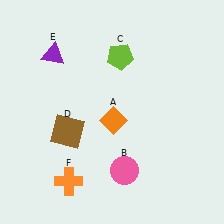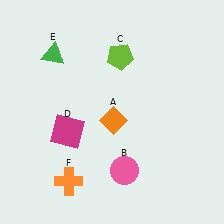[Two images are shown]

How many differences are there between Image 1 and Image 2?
There are 2 differences between the two images.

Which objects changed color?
D changed from brown to magenta. E changed from purple to green.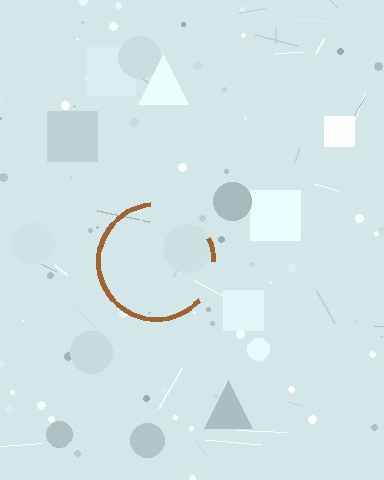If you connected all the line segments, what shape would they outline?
They would outline a circle.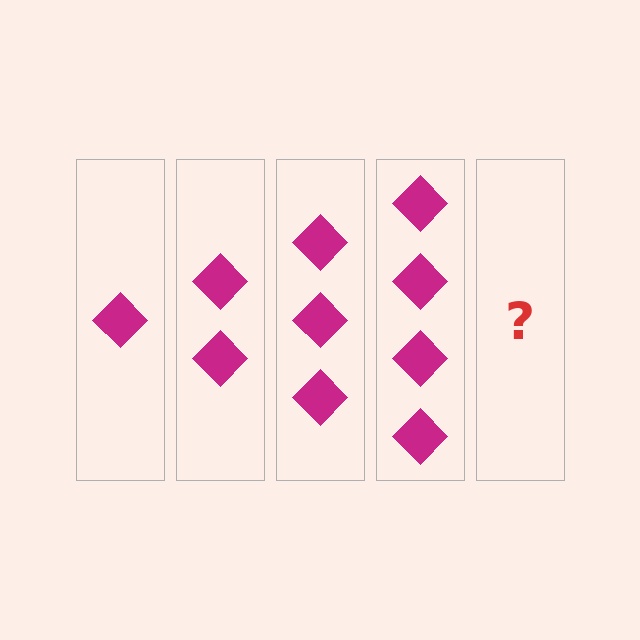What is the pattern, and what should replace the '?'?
The pattern is that each step adds one more diamond. The '?' should be 5 diamonds.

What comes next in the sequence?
The next element should be 5 diamonds.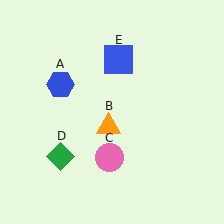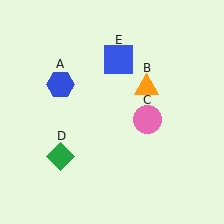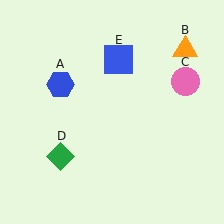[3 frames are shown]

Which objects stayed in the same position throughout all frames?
Blue hexagon (object A) and green diamond (object D) and blue square (object E) remained stationary.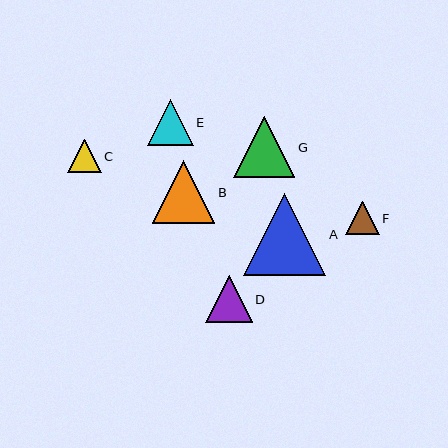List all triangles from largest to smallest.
From largest to smallest: A, B, G, D, E, F, C.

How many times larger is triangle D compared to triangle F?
Triangle D is approximately 1.4 times the size of triangle F.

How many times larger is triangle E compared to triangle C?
Triangle E is approximately 1.4 times the size of triangle C.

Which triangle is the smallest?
Triangle C is the smallest with a size of approximately 33 pixels.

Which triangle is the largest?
Triangle A is the largest with a size of approximately 82 pixels.